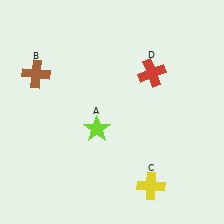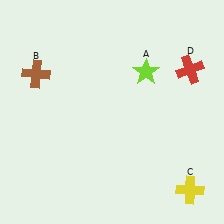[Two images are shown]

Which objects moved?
The objects that moved are: the lime star (A), the yellow cross (C), the red cross (D).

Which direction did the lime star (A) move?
The lime star (A) moved up.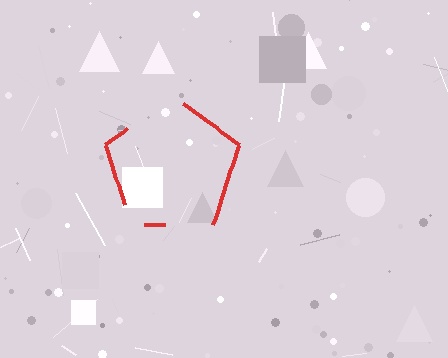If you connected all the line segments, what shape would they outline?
They would outline a pentagon.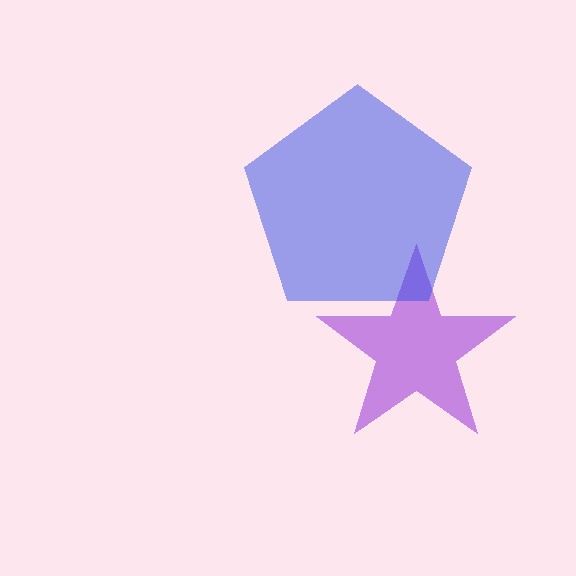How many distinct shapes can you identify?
There are 2 distinct shapes: a purple star, a blue pentagon.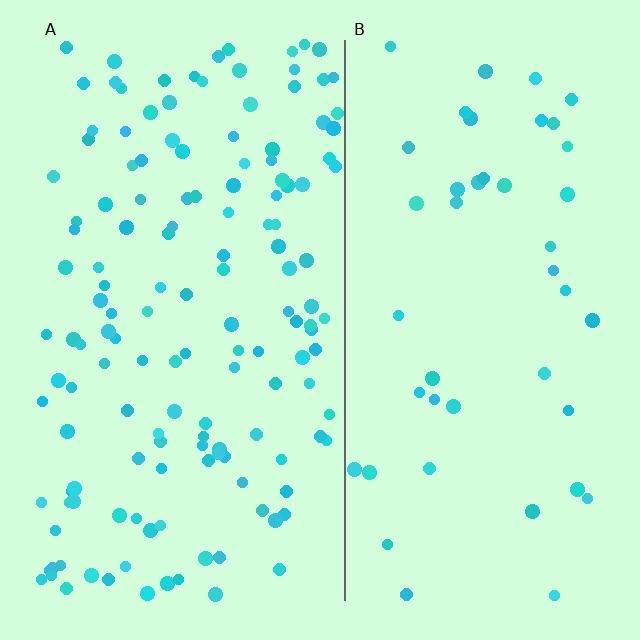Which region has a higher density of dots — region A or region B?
A (the left).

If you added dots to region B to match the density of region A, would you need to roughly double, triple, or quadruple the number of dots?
Approximately triple.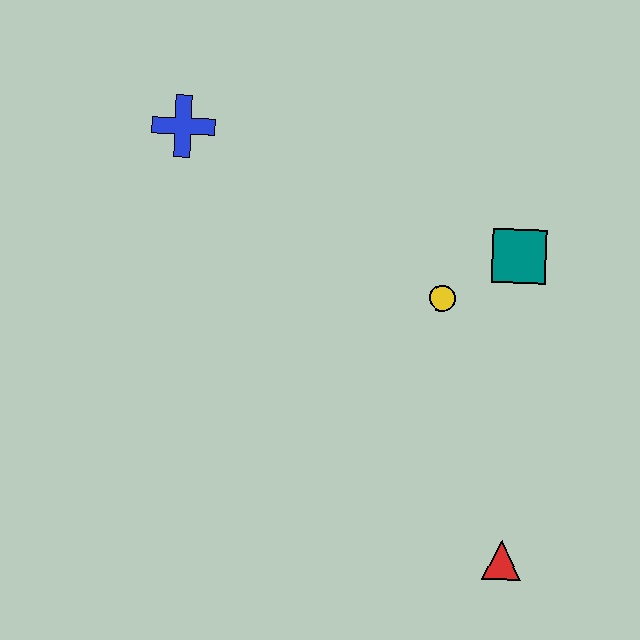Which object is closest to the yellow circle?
The teal square is closest to the yellow circle.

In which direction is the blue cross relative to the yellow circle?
The blue cross is to the left of the yellow circle.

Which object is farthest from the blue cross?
The red triangle is farthest from the blue cross.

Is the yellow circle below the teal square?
Yes